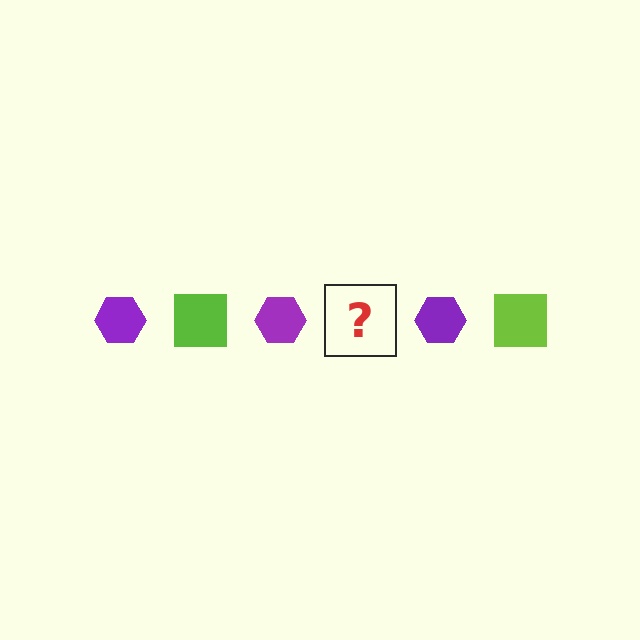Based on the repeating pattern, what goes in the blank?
The blank should be a lime square.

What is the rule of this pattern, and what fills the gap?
The rule is that the pattern alternates between purple hexagon and lime square. The gap should be filled with a lime square.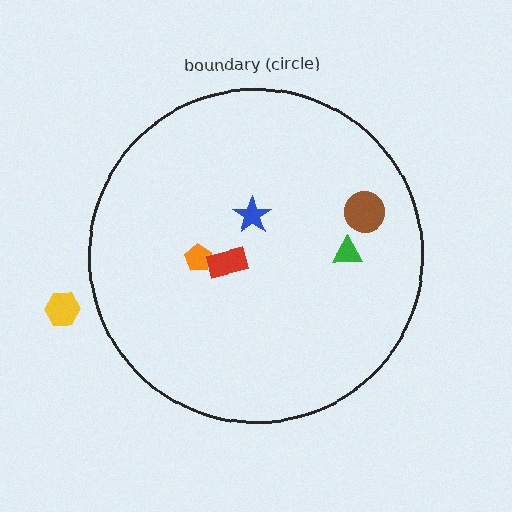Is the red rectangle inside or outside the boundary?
Inside.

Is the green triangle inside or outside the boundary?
Inside.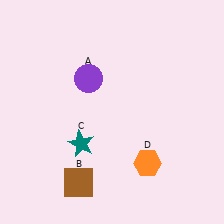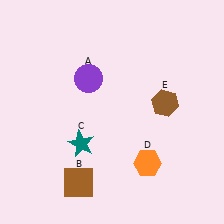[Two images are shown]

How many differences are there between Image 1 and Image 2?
There is 1 difference between the two images.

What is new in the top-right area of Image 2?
A brown hexagon (E) was added in the top-right area of Image 2.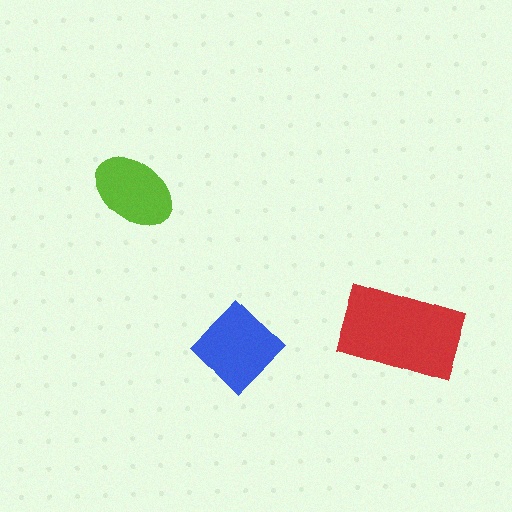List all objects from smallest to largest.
The lime ellipse, the blue diamond, the red rectangle.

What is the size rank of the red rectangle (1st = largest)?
1st.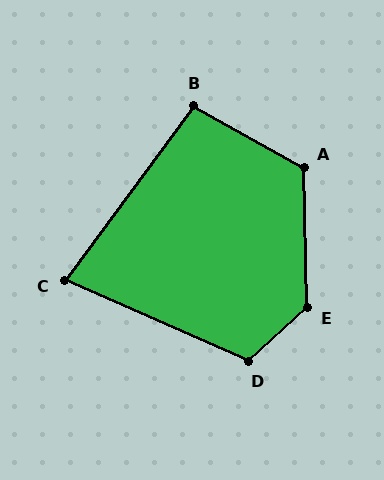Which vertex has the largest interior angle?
E, at approximately 131 degrees.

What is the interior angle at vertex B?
Approximately 98 degrees (obtuse).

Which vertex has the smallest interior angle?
C, at approximately 77 degrees.